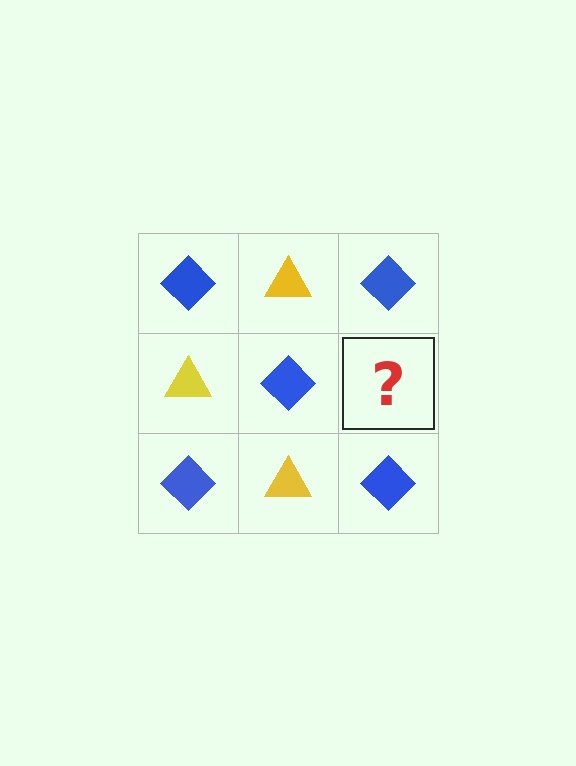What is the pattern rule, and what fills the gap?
The rule is that it alternates blue diamond and yellow triangle in a checkerboard pattern. The gap should be filled with a yellow triangle.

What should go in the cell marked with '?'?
The missing cell should contain a yellow triangle.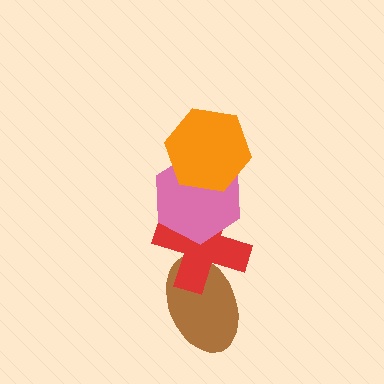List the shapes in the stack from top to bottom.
From top to bottom: the orange hexagon, the pink hexagon, the red cross, the brown ellipse.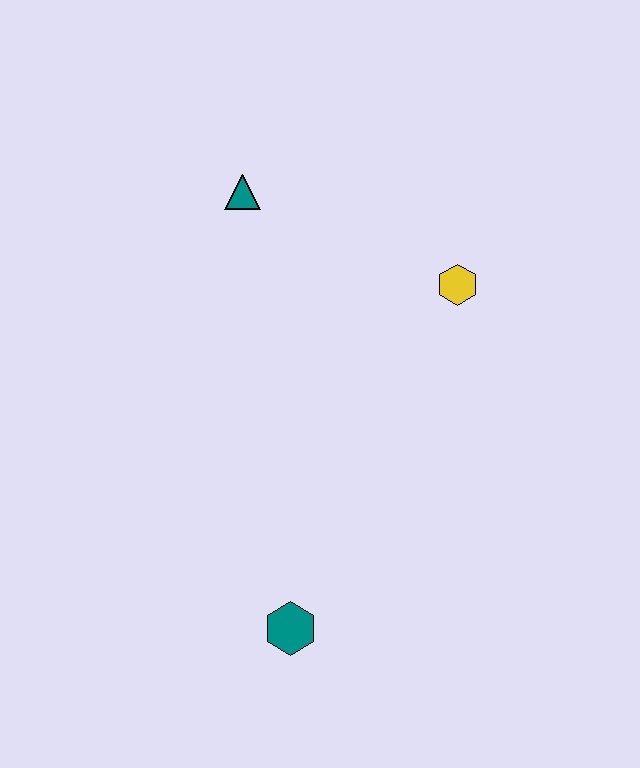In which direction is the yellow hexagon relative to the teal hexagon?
The yellow hexagon is above the teal hexagon.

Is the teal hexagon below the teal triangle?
Yes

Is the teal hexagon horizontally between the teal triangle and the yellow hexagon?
Yes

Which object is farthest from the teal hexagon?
The teal triangle is farthest from the teal hexagon.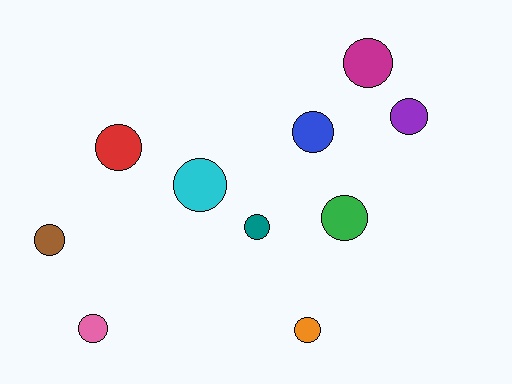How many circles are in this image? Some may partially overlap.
There are 10 circles.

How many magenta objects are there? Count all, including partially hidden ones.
There is 1 magenta object.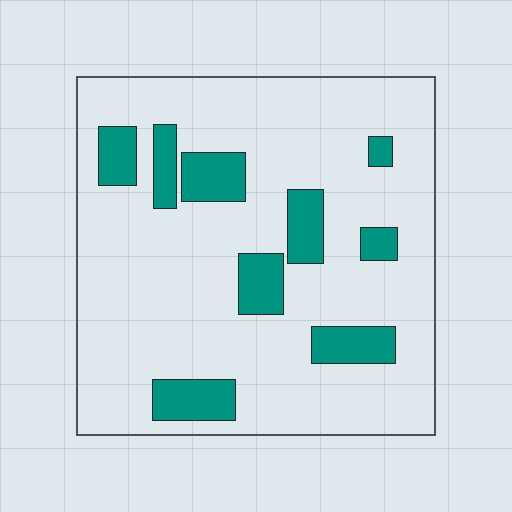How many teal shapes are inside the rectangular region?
9.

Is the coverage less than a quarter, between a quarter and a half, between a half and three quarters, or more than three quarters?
Less than a quarter.